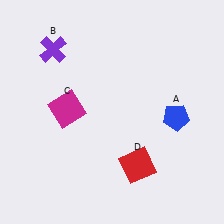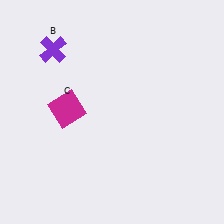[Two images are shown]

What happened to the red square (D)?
The red square (D) was removed in Image 2. It was in the bottom-right area of Image 1.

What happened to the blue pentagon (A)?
The blue pentagon (A) was removed in Image 2. It was in the bottom-right area of Image 1.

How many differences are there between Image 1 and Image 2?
There are 2 differences between the two images.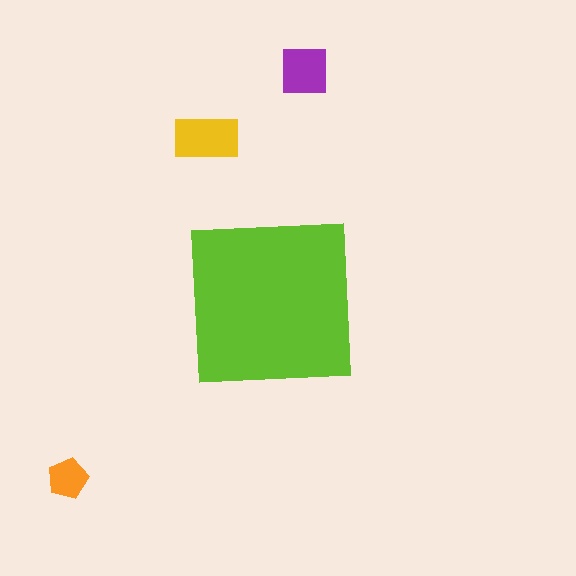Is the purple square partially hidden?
No, the purple square is fully visible.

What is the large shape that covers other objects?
A lime square.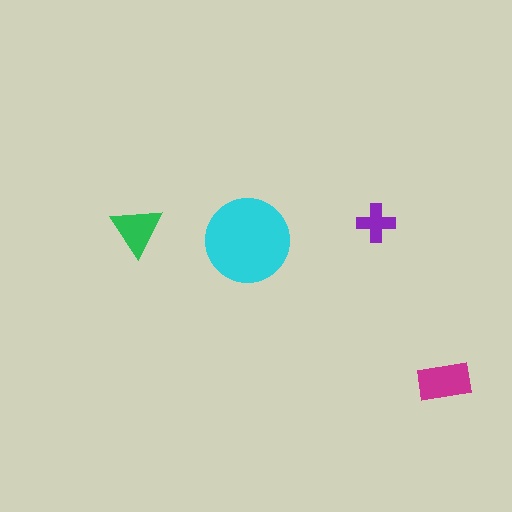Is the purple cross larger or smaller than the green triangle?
Smaller.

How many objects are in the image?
There are 4 objects in the image.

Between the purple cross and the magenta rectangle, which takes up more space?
The magenta rectangle.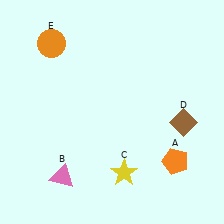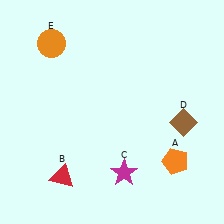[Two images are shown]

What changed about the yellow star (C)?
In Image 1, C is yellow. In Image 2, it changed to magenta.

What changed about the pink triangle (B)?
In Image 1, B is pink. In Image 2, it changed to red.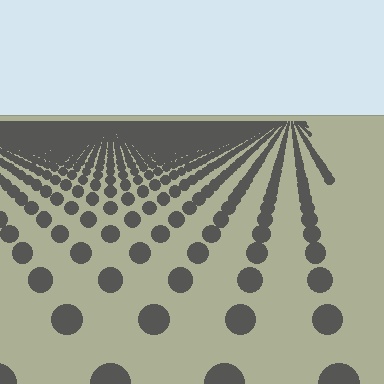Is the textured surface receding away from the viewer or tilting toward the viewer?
The surface is receding away from the viewer. Texture elements get smaller and denser toward the top.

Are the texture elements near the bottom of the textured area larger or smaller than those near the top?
Larger. Near the bottom, elements are closer to the viewer and appear at a bigger on-screen size.